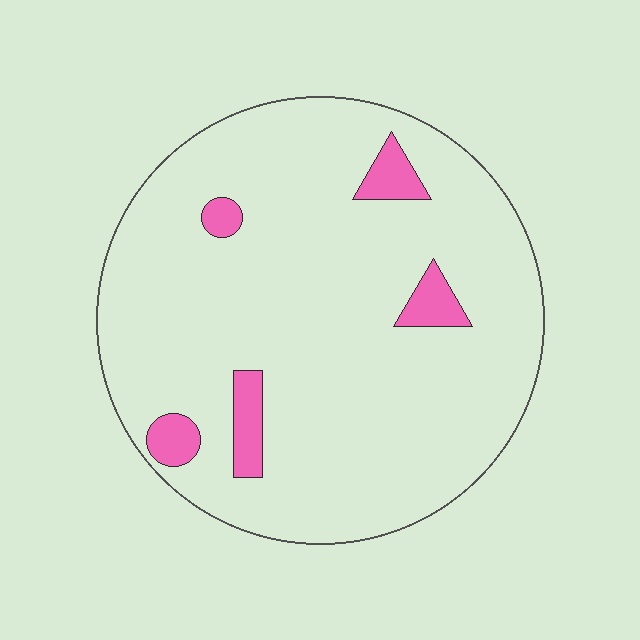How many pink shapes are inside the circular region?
5.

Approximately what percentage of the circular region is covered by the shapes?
Approximately 10%.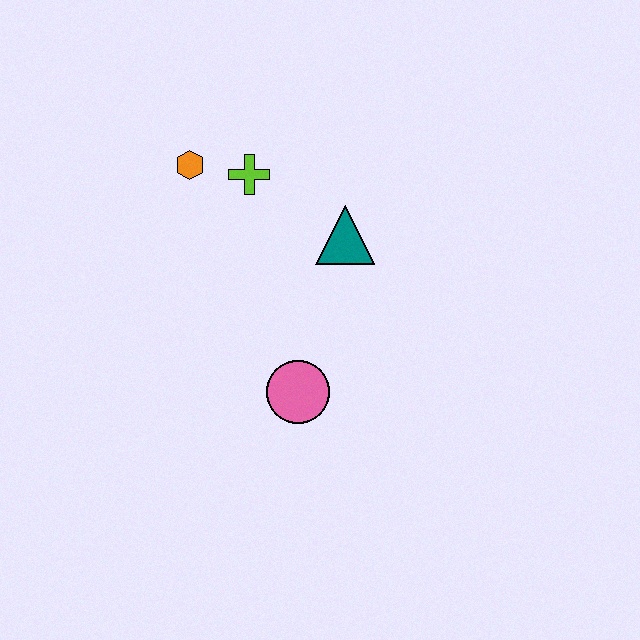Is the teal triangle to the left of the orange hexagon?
No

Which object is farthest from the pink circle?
The orange hexagon is farthest from the pink circle.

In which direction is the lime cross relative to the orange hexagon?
The lime cross is to the right of the orange hexagon.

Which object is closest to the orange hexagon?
The lime cross is closest to the orange hexagon.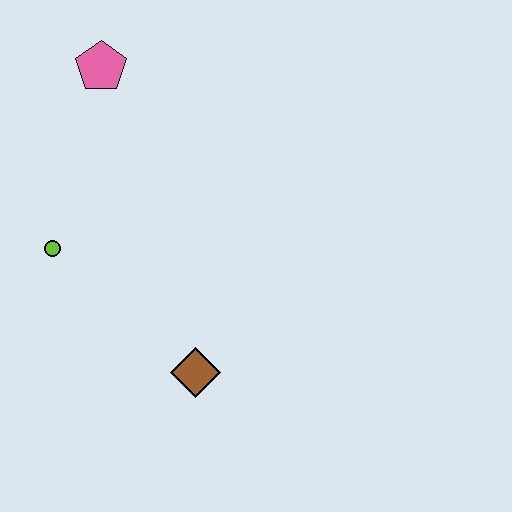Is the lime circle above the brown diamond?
Yes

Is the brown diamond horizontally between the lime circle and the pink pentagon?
No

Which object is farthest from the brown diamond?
The pink pentagon is farthest from the brown diamond.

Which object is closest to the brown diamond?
The lime circle is closest to the brown diamond.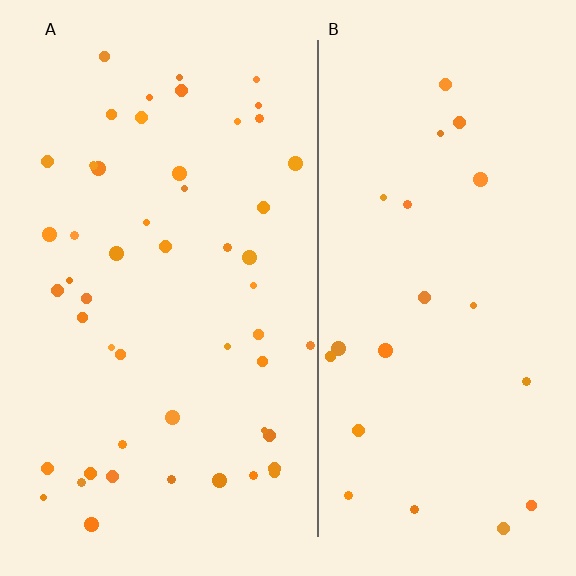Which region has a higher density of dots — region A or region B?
A (the left).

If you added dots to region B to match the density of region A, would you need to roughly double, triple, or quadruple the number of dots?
Approximately double.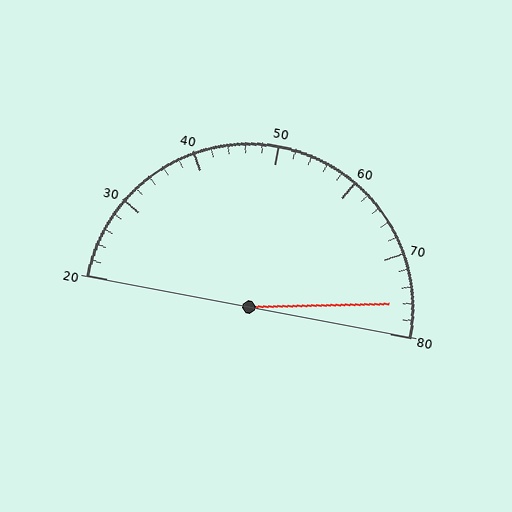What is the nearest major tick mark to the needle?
The nearest major tick mark is 80.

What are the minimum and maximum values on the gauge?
The gauge ranges from 20 to 80.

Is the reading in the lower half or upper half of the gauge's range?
The reading is in the upper half of the range (20 to 80).